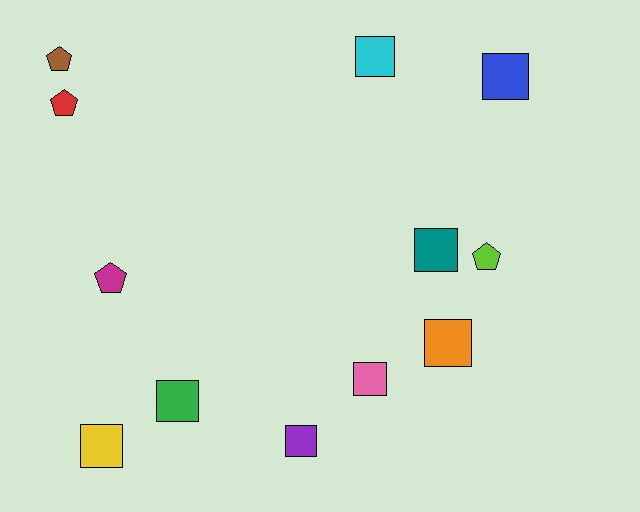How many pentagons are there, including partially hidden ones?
There are 4 pentagons.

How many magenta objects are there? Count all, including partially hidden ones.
There is 1 magenta object.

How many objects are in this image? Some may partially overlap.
There are 12 objects.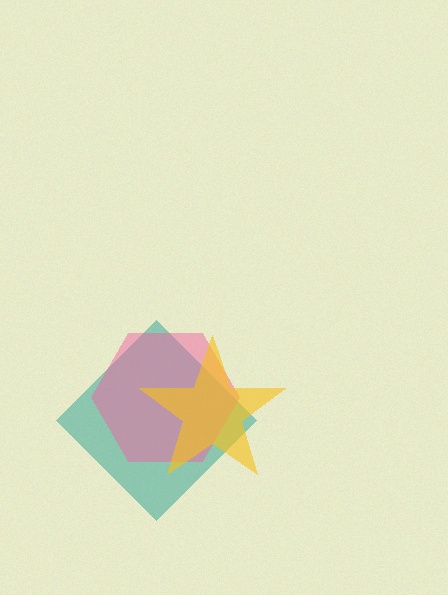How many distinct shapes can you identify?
There are 3 distinct shapes: a teal diamond, a pink hexagon, a yellow star.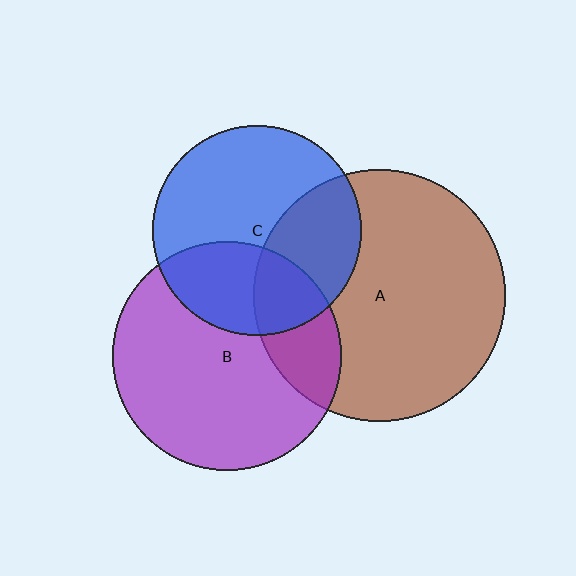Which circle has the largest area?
Circle A (brown).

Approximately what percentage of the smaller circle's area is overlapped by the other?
Approximately 30%.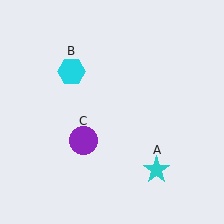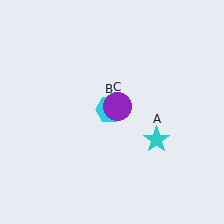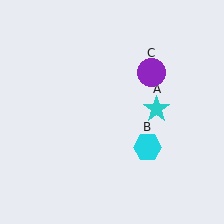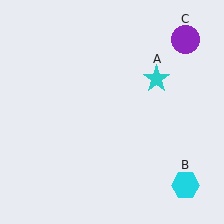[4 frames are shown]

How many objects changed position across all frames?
3 objects changed position: cyan star (object A), cyan hexagon (object B), purple circle (object C).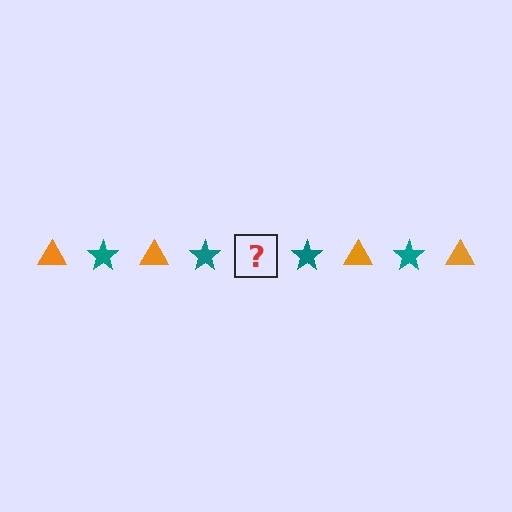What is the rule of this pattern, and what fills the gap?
The rule is that the pattern alternates between orange triangle and teal star. The gap should be filled with an orange triangle.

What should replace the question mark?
The question mark should be replaced with an orange triangle.